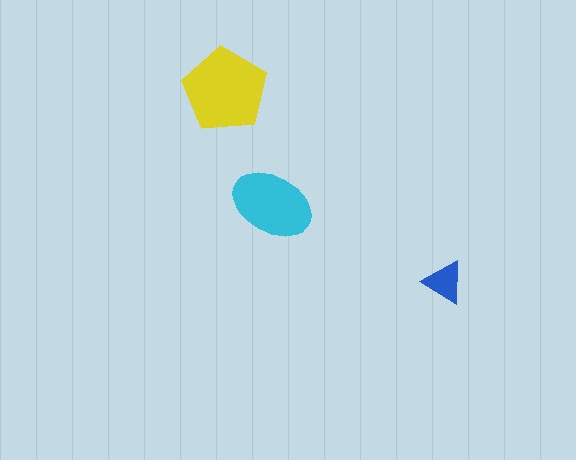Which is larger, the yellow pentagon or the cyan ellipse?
The yellow pentagon.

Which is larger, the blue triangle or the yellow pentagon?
The yellow pentagon.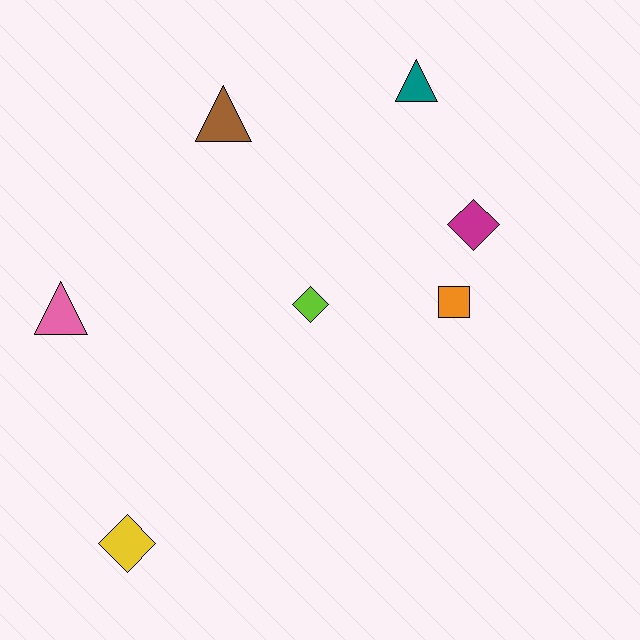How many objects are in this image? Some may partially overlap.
There are 7 objects.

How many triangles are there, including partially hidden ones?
There are 3 triangles.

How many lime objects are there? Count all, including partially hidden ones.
There is 1 lime object.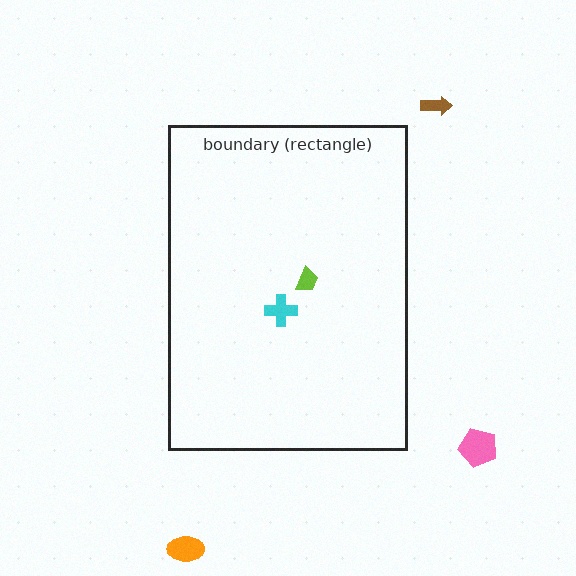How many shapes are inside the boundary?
2 inside, 3 outside.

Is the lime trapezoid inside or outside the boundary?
Inside.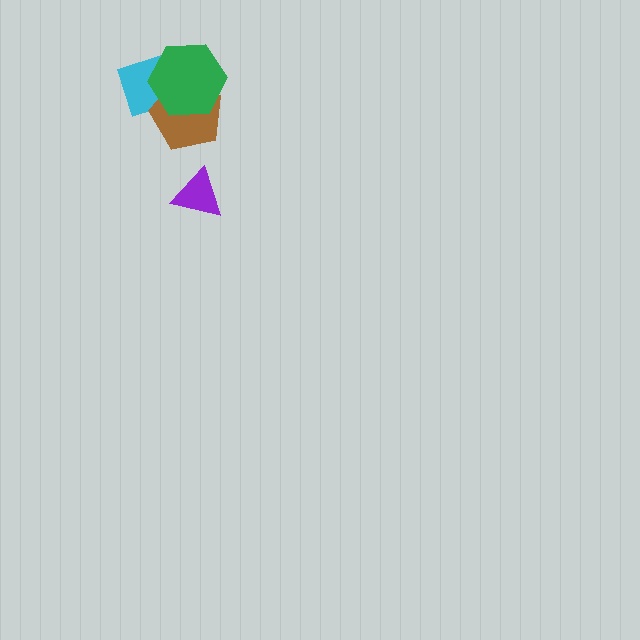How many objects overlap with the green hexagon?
2 objects overlap with the green hexagon.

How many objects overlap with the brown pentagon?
2 objects overlap with the brown pentagon.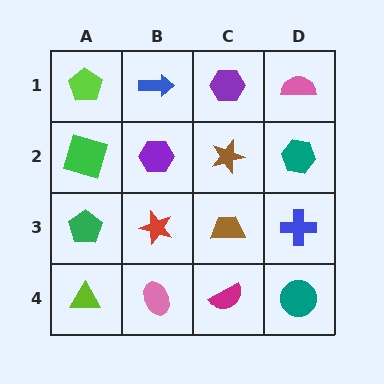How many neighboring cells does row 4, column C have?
3.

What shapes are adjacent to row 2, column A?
A lime pentagon (row 1, column A), a green pentagon (row 3, column A), a purple hexagon (row 2, column B).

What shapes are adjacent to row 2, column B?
A blue arrow (row 1, column B), a red star (row 3, column B), a green square (row 2, column A), a brown star (row 2, column C).